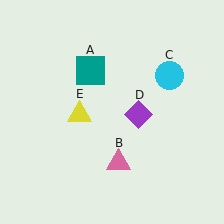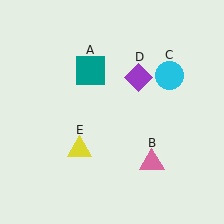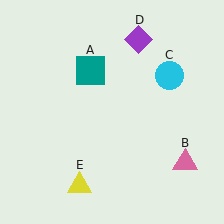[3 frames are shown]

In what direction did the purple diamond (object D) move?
The purple diamond (object D) moved up.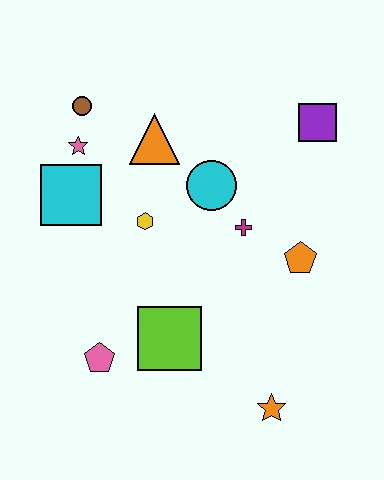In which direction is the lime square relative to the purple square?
The lime square is below the purple square.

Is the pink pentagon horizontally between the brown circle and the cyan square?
No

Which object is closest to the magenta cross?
The cyan circle is closest to the magenta cross.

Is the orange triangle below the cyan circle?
No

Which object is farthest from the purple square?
The pink pentagon is farthest from the purple square.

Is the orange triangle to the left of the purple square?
Yes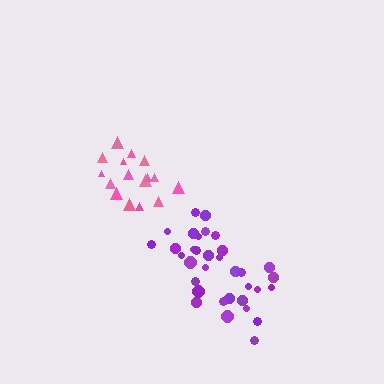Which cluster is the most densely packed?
Purple.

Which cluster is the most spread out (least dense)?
Pink.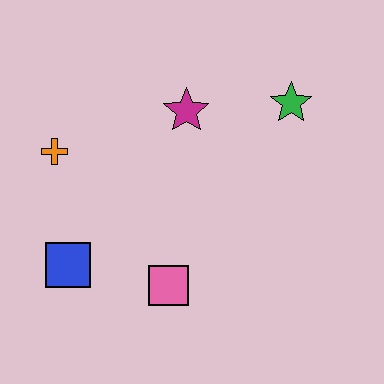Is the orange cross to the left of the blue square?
Yes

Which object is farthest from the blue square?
The green star is farthest from the blue square.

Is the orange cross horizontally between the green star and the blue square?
No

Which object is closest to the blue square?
The pink square is closest to the blue square.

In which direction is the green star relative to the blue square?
The green star is to the right of the blue square.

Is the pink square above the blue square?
No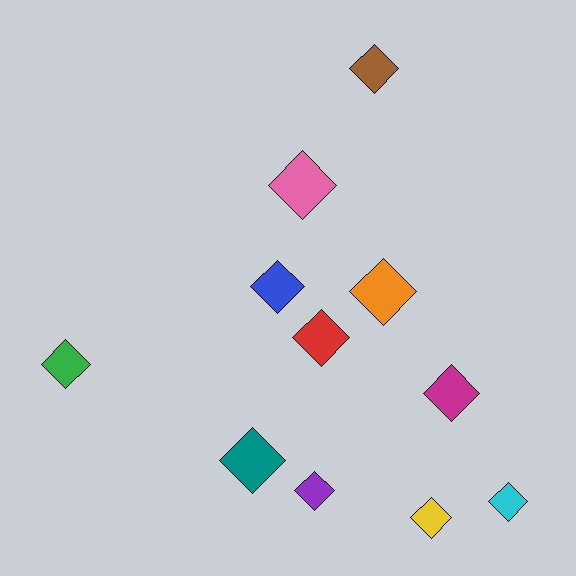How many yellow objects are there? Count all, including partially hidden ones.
There is 1 yellow object.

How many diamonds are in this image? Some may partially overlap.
There are 11 diamonds.